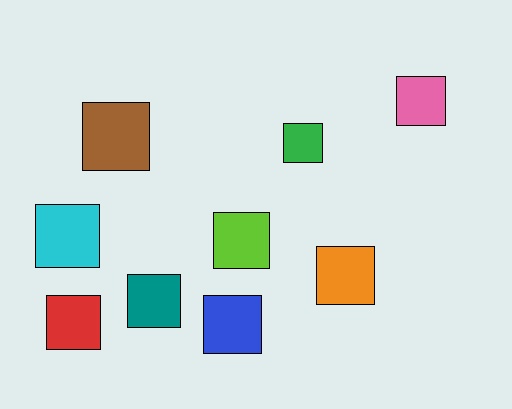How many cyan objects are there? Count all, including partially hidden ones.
There is 1 cyan object.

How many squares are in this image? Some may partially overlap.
There are 9 squares.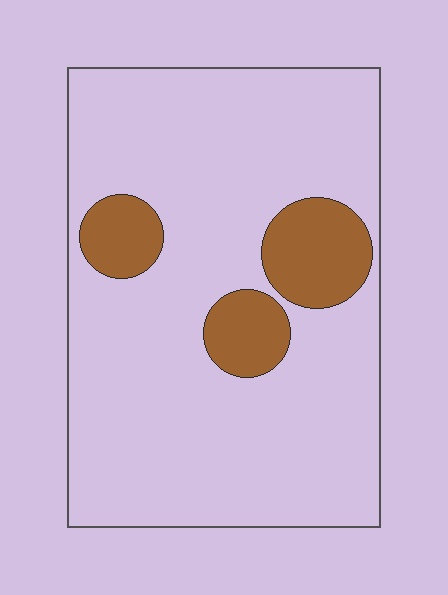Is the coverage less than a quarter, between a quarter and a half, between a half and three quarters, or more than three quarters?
Less than a quarter.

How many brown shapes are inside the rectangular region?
3.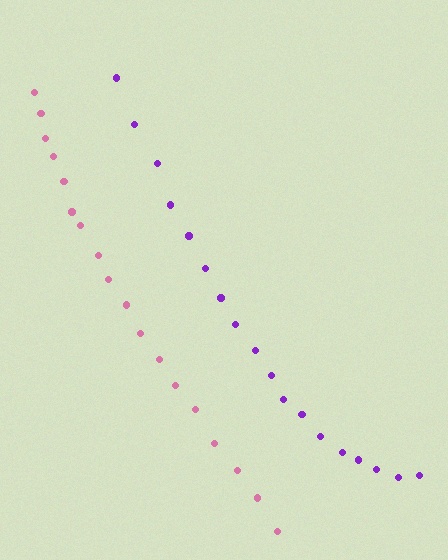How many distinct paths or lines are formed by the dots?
There are 2 distinct paths.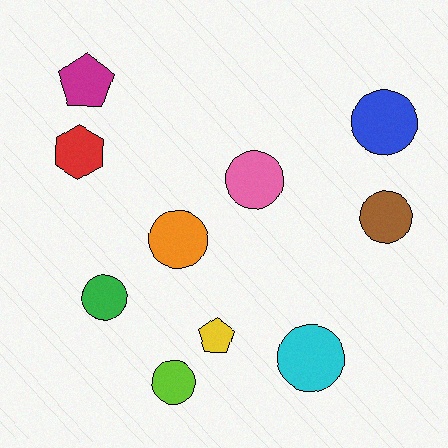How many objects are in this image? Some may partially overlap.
There are 10 objects.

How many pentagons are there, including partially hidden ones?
There are 2 pentagons.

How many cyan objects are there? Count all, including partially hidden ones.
There is 1 cyan object.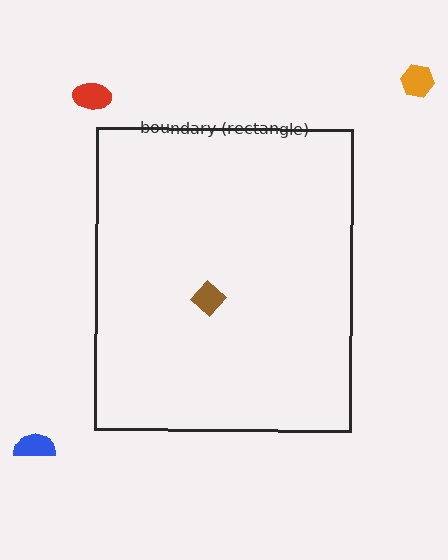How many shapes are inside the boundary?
1 inside, 3 outside.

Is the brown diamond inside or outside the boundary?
Inside.